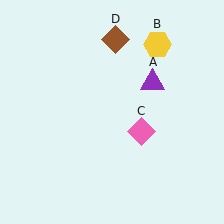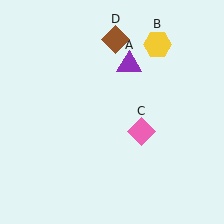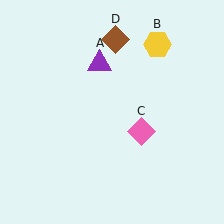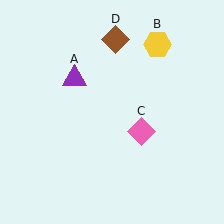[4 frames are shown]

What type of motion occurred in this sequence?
The purple triangle (object A) rotated counterclockwise around the center of the scene.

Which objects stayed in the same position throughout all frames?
Yellow hexagon (object B) and pink diamond (object C) and brown diamond (object D) remained stationary.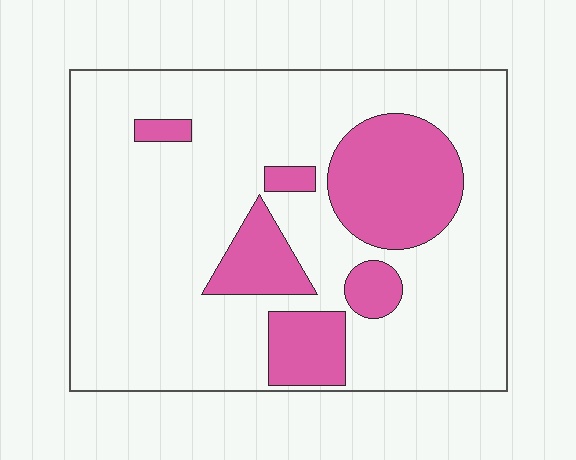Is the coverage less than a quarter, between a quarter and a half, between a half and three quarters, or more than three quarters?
Less than a quarter.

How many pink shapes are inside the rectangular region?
6.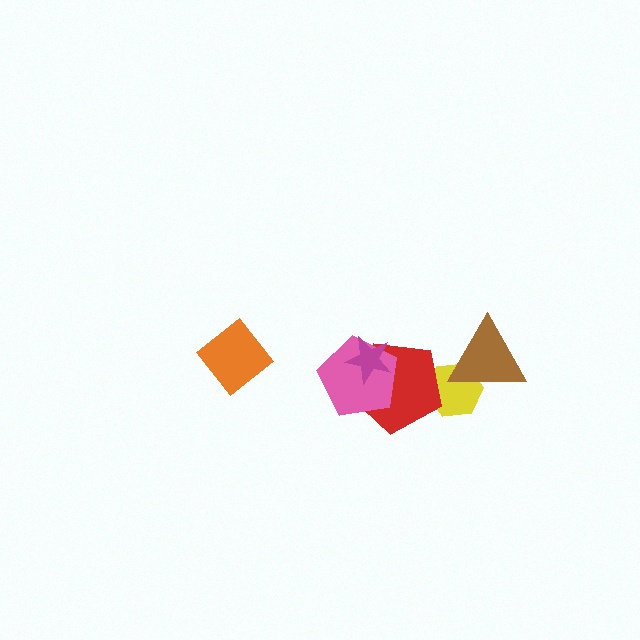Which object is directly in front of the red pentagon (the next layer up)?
The pink pentagon is directly in front of the red pentagon.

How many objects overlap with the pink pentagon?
2 objects overlap with the pink pentagon.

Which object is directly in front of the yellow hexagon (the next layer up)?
The red pentagon is directly in front of the yellow hexagon.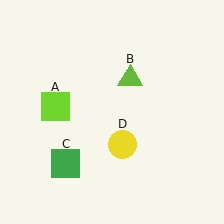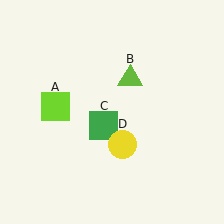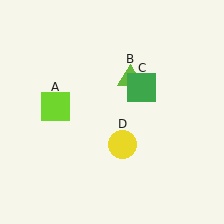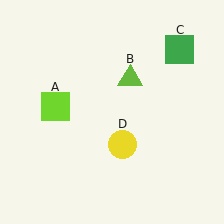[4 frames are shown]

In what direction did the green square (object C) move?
The green square (object C) moved up and to the right.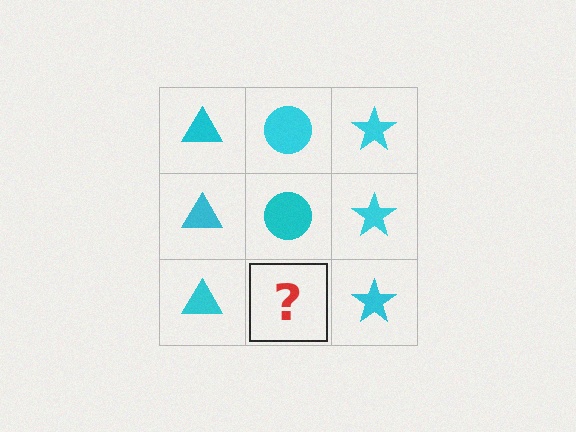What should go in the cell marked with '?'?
The missing cell should contain a cyan circle.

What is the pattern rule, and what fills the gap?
The rule is that each column has a consistent shape. The gap should be filled with a cyan circle.